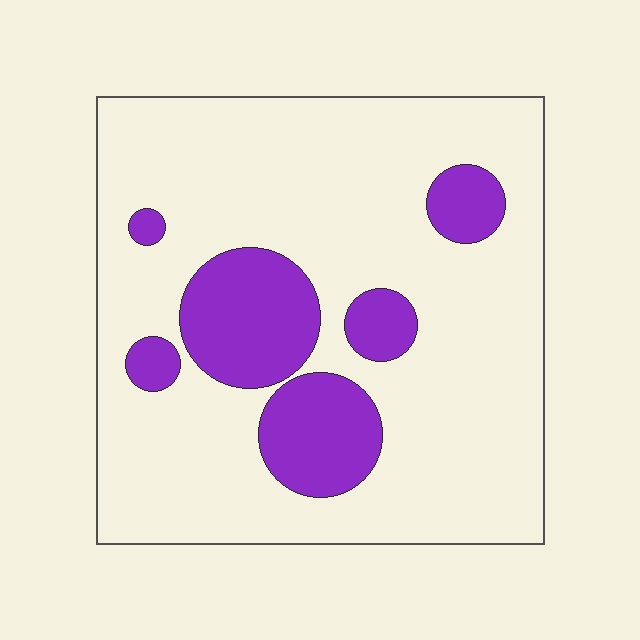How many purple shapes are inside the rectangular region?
6.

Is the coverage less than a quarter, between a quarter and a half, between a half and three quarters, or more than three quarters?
Less than a quarter.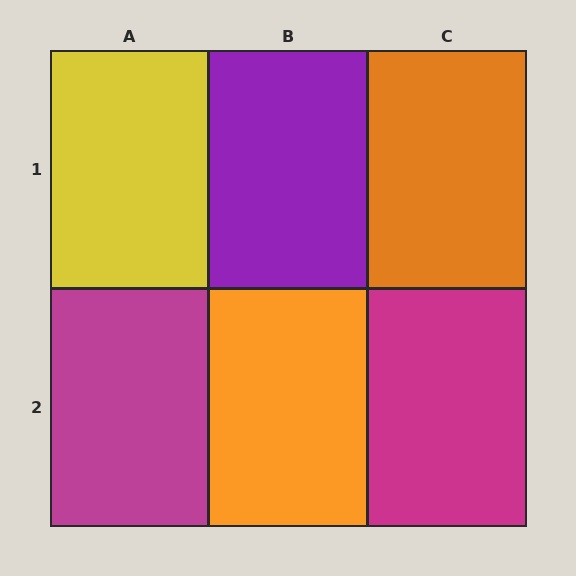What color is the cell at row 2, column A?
Magenta.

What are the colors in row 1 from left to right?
Yellow, purple, orange.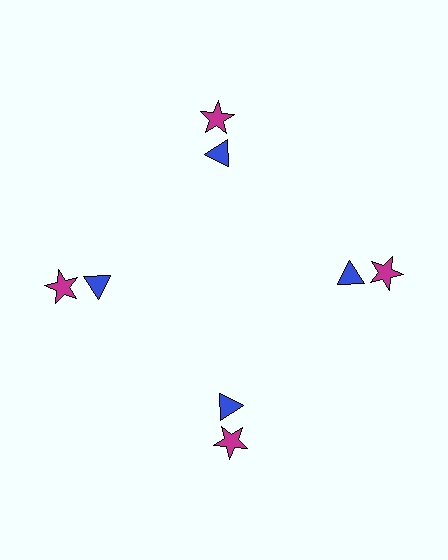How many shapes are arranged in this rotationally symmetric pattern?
There are 8 shapes, arranged in 4 groups of 2.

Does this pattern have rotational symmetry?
Yes, this pattern has 4-fold rotational symmetry. It looks the same after rotating 90 degrees around the center.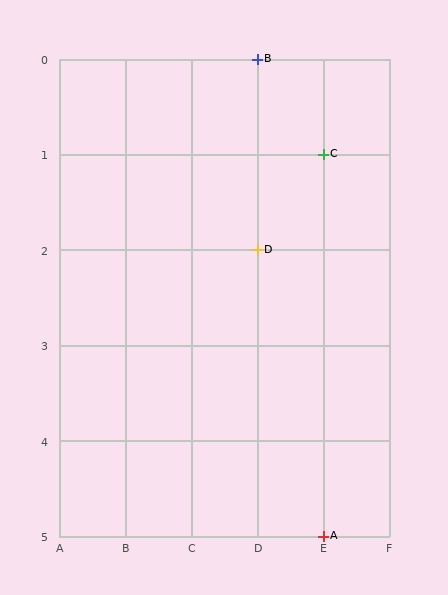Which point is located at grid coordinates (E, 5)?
Point A is at (E, 5).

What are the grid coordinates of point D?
Point D is at grid coordinates (D, 2).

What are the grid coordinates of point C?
Point C is at grid coordinates (E, 1).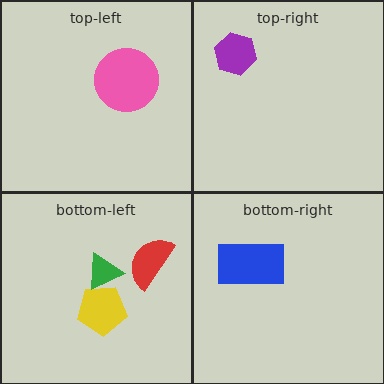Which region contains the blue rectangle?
The bottom-right region.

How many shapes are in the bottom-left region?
3.